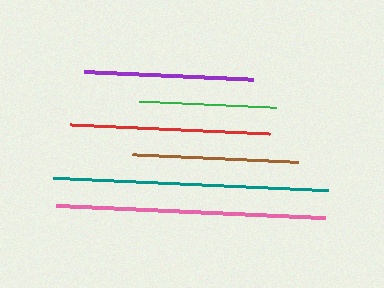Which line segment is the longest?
The teal line is the longest at approximately 275 pixels.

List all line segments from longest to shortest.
From longest to shortest: teal, pink, red, purple, brown, green.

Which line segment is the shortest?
The green line is the shortest at approximately 136 pixels.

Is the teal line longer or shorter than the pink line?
The teal line is longer than the pink line.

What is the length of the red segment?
The red segment is approximately 200 pixels long.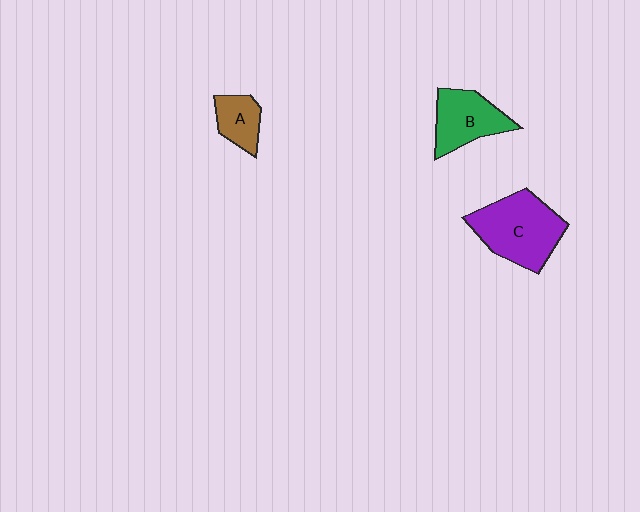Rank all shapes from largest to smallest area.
From largest to smallest: C (purple), B (green), A (brown).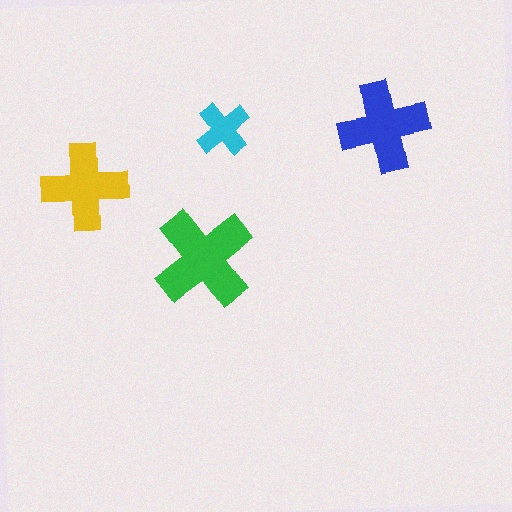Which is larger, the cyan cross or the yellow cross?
The yellow one.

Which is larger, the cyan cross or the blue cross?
The blue one.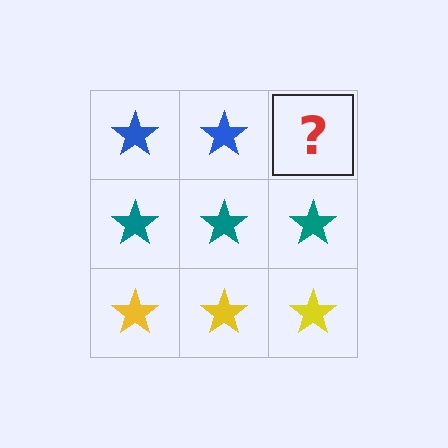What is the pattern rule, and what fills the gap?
The rule is that each row has a consistent color. The gap should be filled with a blue star.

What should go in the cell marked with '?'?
The missing cell should contain a blue star.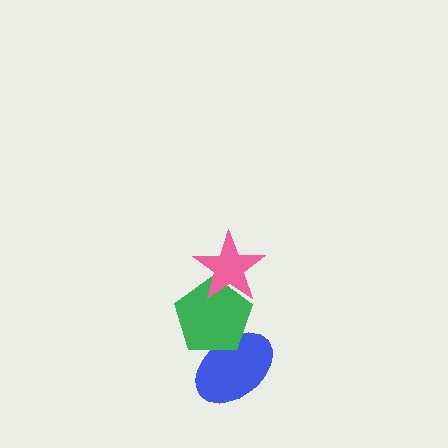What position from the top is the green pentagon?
The green pentagon is 2nd from the top.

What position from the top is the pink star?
The pink star is 1st from the top.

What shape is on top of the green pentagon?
The pink star is on top of the green pentagon.